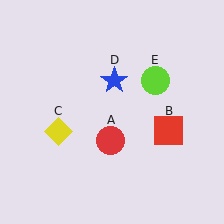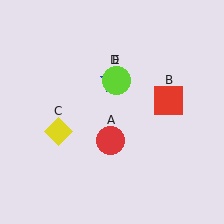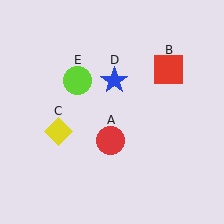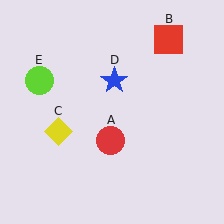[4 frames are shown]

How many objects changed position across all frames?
2 objects changed position: red square (object B), lime circle (object E).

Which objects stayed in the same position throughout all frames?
Red circle (object A) and yellow diamond (object C) and blue star (object D) remained stationary.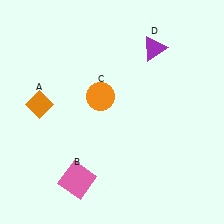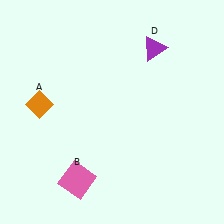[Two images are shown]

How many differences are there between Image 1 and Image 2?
There is 1 difference between the two images.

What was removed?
The orange circle (C) was removed in Image 2.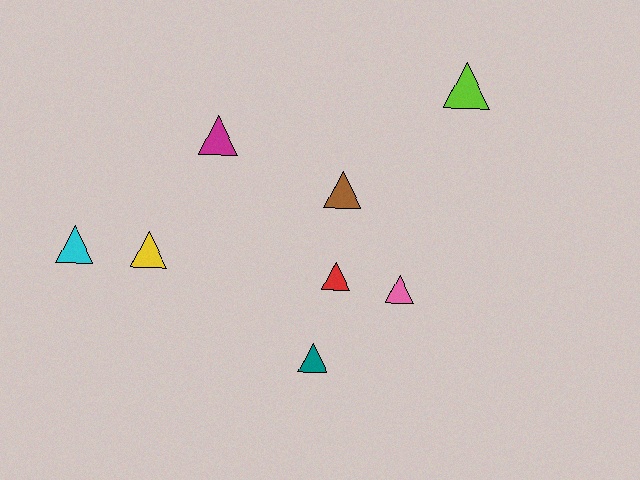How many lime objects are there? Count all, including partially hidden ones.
There is 1 lime object.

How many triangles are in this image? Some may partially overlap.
There are 8 triangles.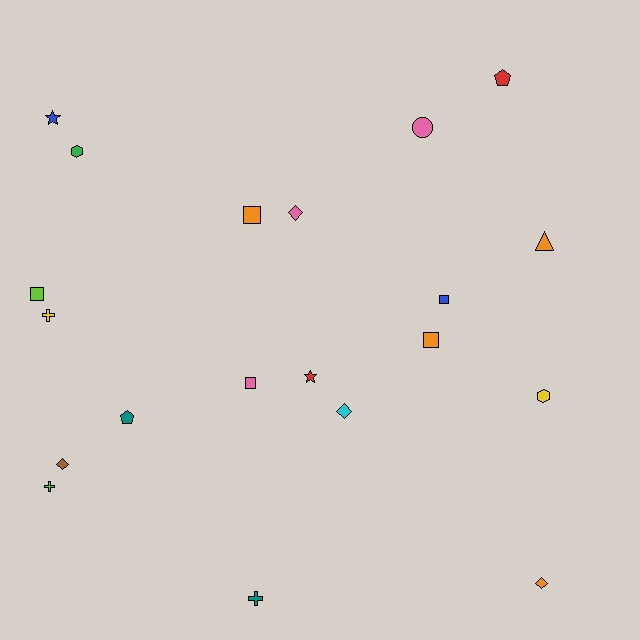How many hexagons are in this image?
There are 2 hexagons.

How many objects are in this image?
There are 20 objects.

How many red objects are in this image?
There are 2 red objects.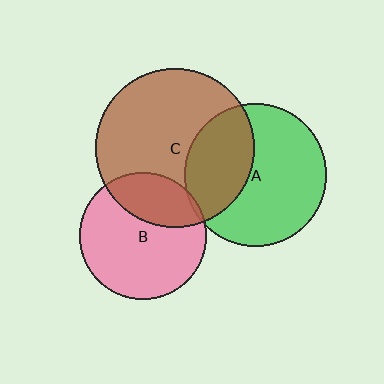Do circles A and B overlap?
Yes.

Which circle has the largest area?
Circle C (brown).